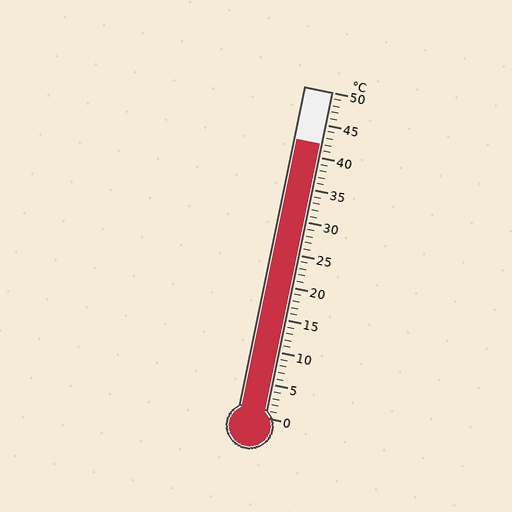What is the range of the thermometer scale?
The thermometer scale ranges from 0°C to 50°C.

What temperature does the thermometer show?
The thermometer shows approximately 42°C.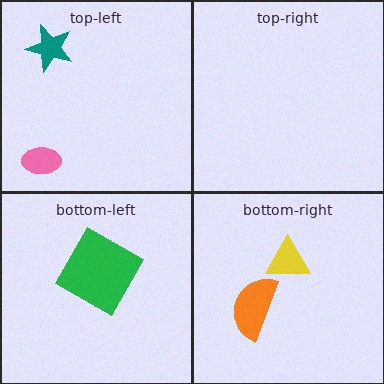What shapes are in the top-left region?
The pink ellipse, the teal star.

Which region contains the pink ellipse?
The top-left region.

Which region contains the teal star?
The top-left region.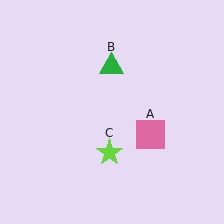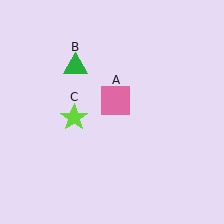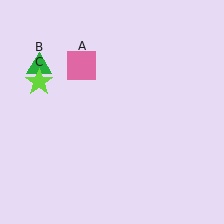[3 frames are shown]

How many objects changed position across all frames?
3 objects changed position: pink square (object A), green triangle (object B), lime star (object C).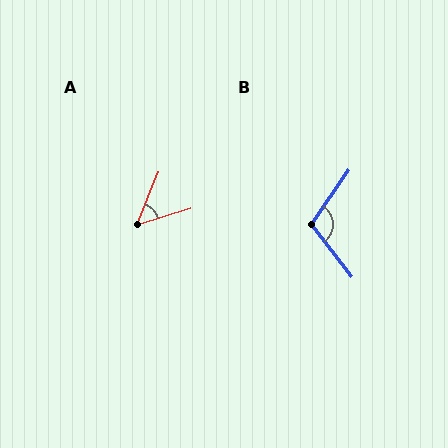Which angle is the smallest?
A, at approximately 51 degrees.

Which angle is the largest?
B, at approximately 108 degrees.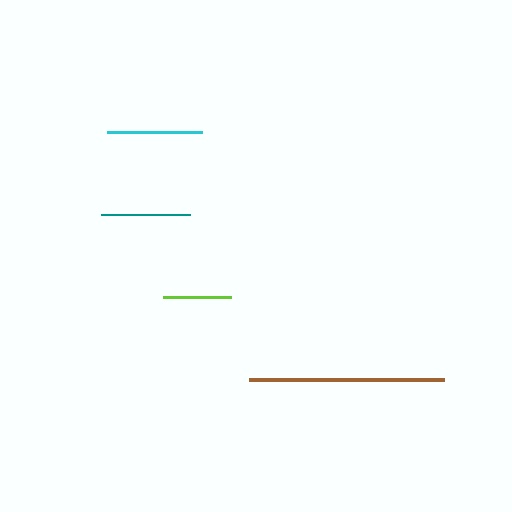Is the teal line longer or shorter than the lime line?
The teal line is longer than the lime line.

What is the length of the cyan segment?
The cyan segment is approximately 95 pixels long.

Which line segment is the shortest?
The lime line is the shortest at approximately 68 pixels.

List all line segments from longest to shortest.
From longest to shortest: brown, cyan, teal, lime.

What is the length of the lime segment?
The lime segment is approximately 68 pixels long.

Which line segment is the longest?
The brown line is the longest at approximately 196 pixels.